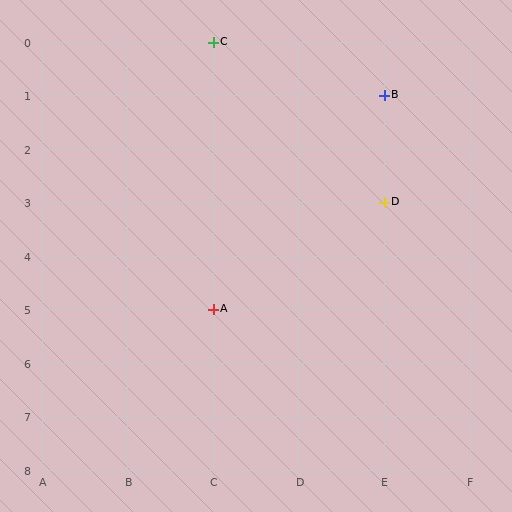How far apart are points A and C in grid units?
Points A and C are 5 rows apart.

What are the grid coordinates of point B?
Point B is at grid coordinates (E, 1).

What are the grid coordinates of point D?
Point D is at grid coordinates (E, 3).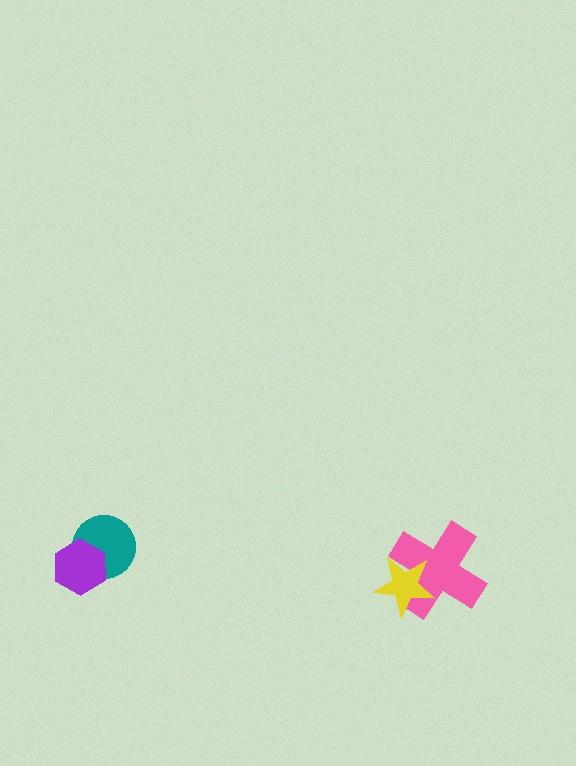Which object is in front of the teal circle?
The purple hexagon is in front of the teal circle.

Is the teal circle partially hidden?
Yes, it is partially covered by another shape.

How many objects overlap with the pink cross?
1 object overlaps with the pink cross.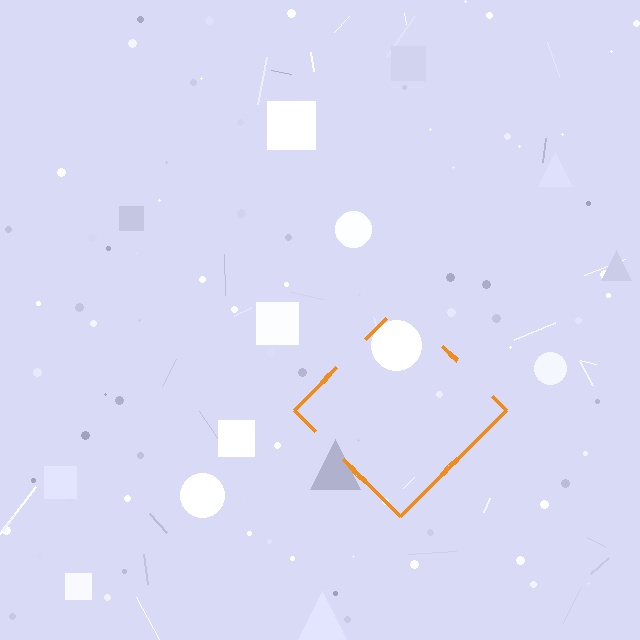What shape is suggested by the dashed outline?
The dashed outline suggests a diamond.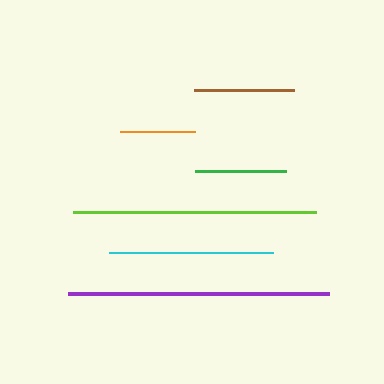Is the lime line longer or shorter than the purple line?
The purple line is longer than the lime line.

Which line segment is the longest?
The purple line is the longest at approximately 261 pixels.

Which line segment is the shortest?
The orange line is the shortest at approximately 75 pixels.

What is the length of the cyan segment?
The cyan segment is approximately 164 pixels long.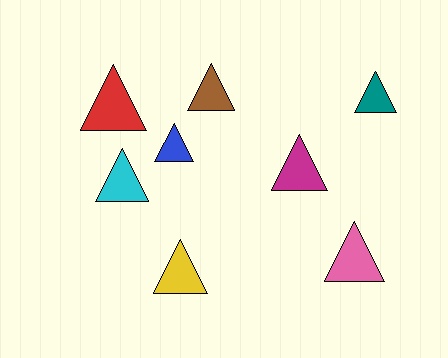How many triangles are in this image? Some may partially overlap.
There are 8 triangles.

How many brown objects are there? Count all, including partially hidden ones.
There is 1 brown object.